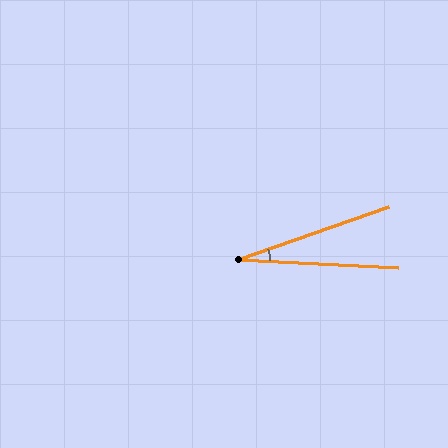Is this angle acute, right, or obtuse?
It is acute.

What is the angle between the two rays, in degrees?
Approximately 22 degrees.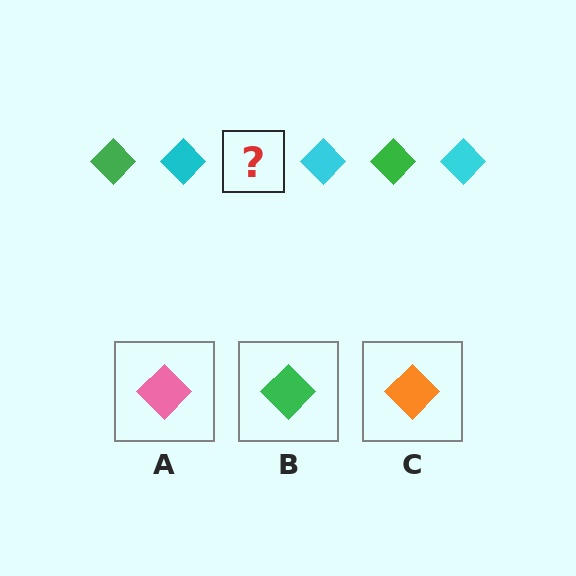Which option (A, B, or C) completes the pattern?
B.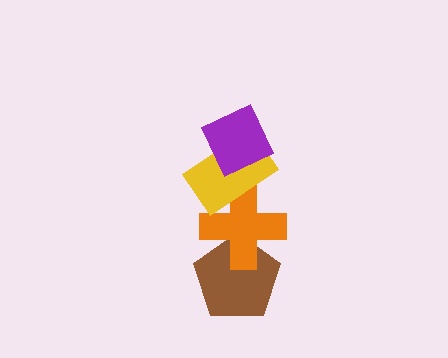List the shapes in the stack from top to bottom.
From top to bottom: the purple diamond, the yellow rectangle, the orange cross, the brown pentagon.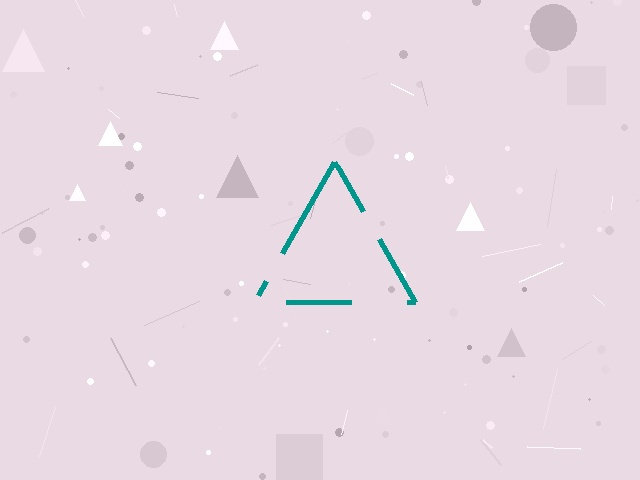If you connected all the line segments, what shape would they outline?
They would outline a triangle.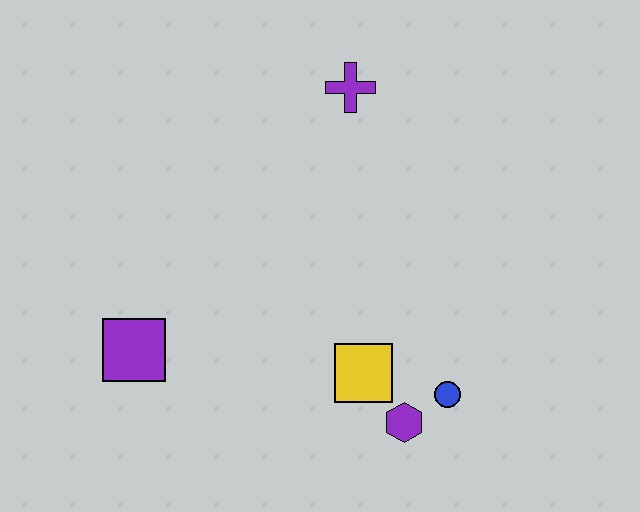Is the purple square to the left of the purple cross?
Yes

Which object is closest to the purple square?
The yellow square is closest to the purple square.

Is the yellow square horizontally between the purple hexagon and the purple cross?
Yes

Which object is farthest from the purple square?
The purple cross is farthest from the purple square.